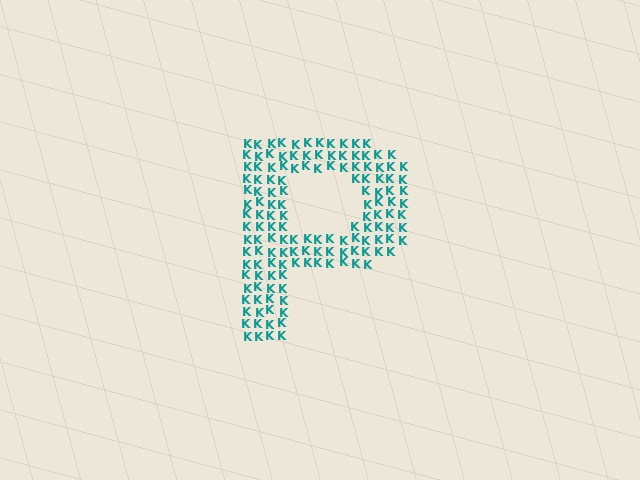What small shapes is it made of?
It is made of small letter K's.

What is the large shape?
The large shape is the letter P.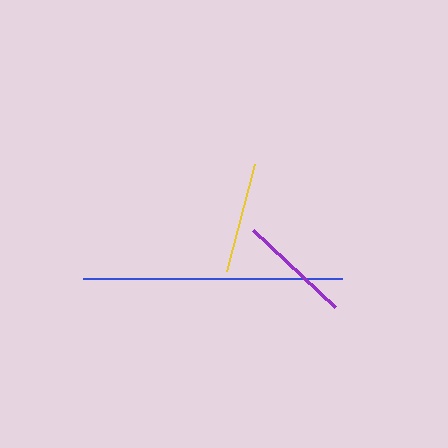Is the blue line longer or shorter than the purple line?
The blue line is longer than the purple line.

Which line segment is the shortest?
The yellow line is the shortest at approximately 110 pixels.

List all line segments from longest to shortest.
From longest to shortest: blue, purple, yellow.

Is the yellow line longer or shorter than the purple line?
The purple line is longer than the yellow line.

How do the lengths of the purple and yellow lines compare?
The purple and yellow lines are approximately the same length.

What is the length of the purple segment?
The purple segment is approximately 113 pixels long.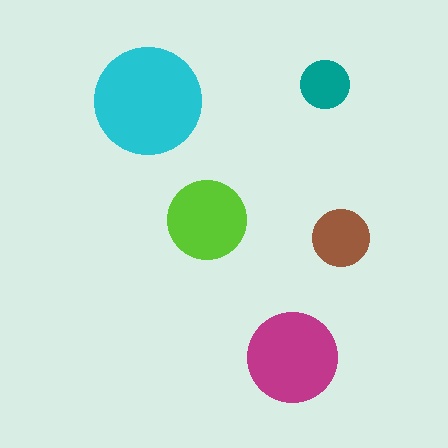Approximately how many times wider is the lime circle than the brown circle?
About 1.5 times wider.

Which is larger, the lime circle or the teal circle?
The lime one.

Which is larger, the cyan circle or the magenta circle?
The cyan one.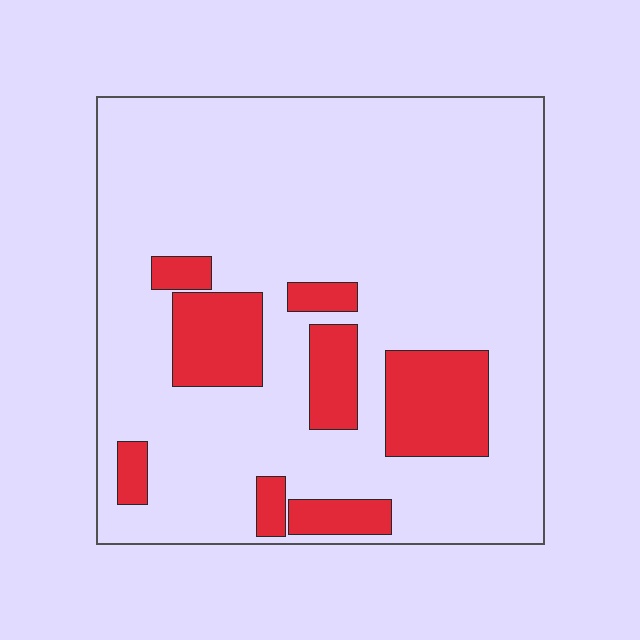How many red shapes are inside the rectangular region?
8.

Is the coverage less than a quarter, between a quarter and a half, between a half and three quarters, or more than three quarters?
Less than a quarter.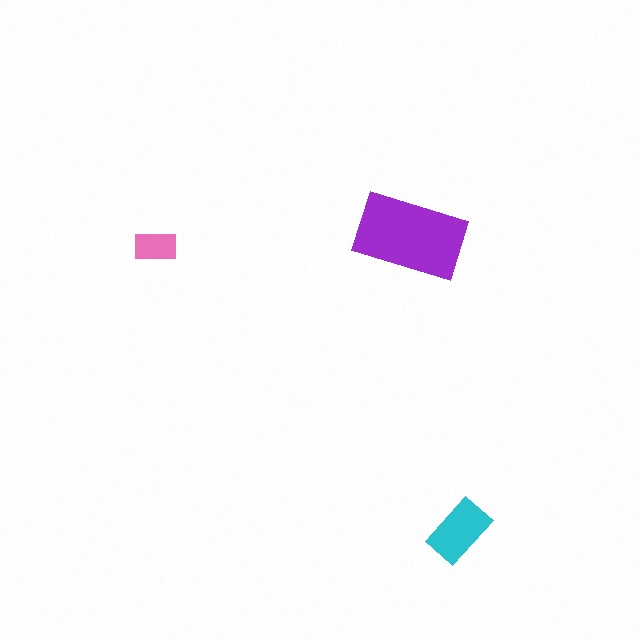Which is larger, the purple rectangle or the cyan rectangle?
The purple one.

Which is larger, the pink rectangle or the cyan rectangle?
The cyan one.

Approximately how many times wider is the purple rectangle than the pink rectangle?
About 2.5 times wider.